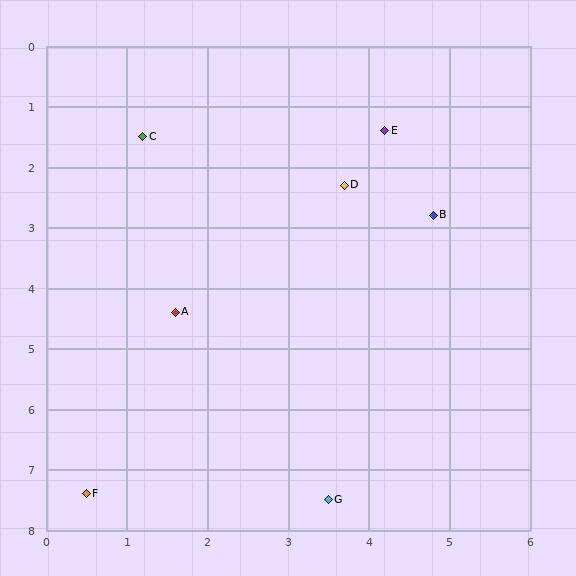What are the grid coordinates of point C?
Point C is at approximately (1.2, 1.5).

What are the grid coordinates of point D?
Point D is at approximately (3.7, 2.3).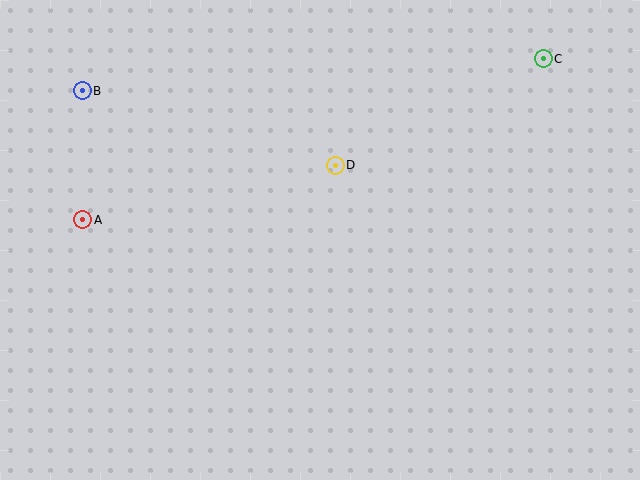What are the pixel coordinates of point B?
Point B is at (82, 91).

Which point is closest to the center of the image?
Point D at (335, 165) is closest to the center.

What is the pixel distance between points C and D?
The distance between C and D is 234 pixels.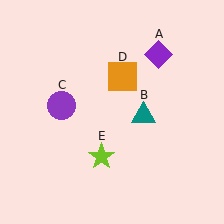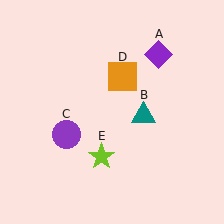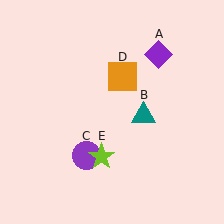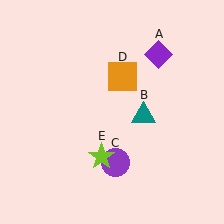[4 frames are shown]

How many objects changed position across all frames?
1 object changed position: purple circle (object C).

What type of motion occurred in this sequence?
The purple circle (object C) rotated counterclockwise around the center of the scene.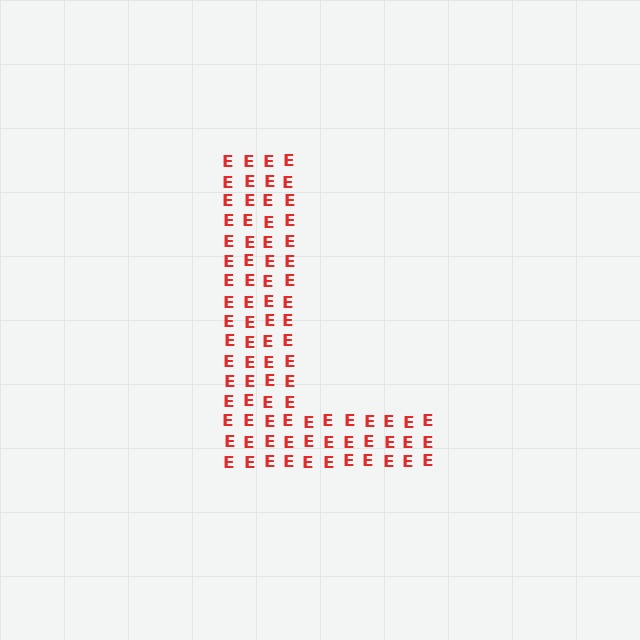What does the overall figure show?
The overall figure shows the letter L.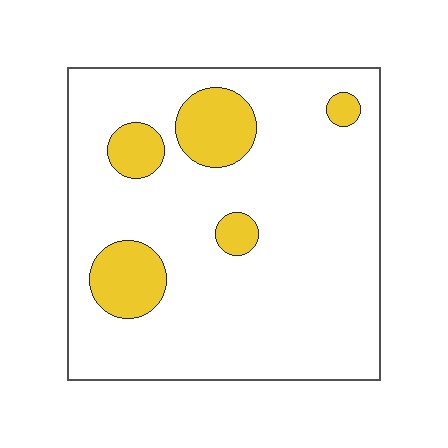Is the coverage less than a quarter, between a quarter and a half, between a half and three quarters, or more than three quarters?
Less than a quarter.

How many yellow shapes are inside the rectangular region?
5.